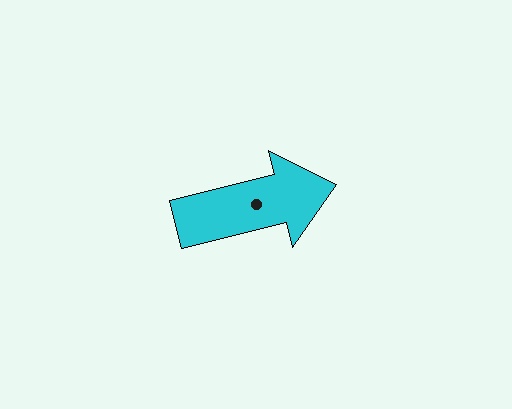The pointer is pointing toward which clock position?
Roughly 3 o'clock.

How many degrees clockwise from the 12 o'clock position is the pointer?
Approximately 76 degrees.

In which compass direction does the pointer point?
East.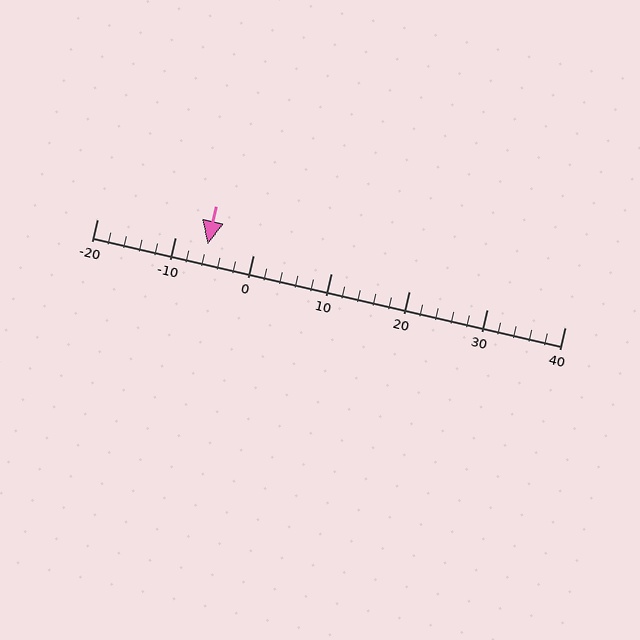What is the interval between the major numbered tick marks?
The major tick marks are spaced 10 units apart.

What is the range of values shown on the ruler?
The ruler shows values from -20 to 40.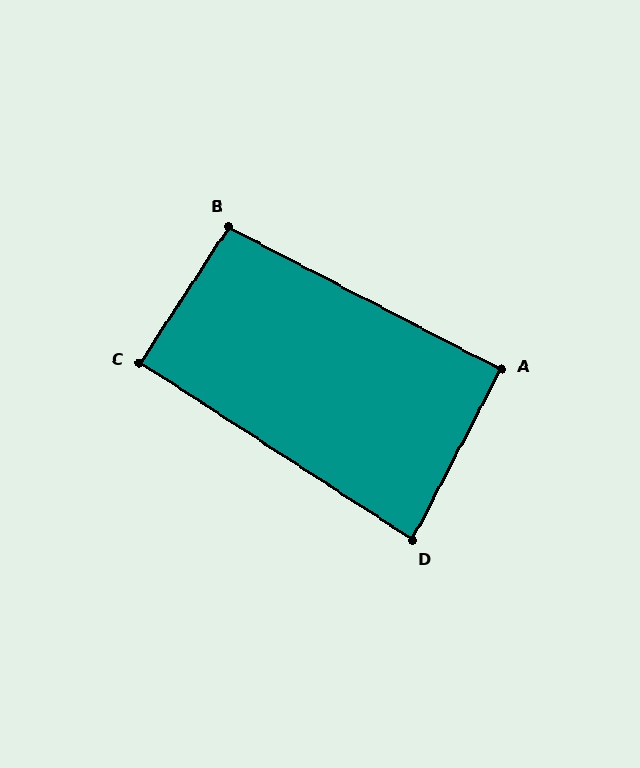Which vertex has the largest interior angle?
B, at approximately 96 degrees.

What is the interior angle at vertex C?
Approximately 90 degrees (approximately right).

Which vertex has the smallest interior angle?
D, at approximately 84 degrees.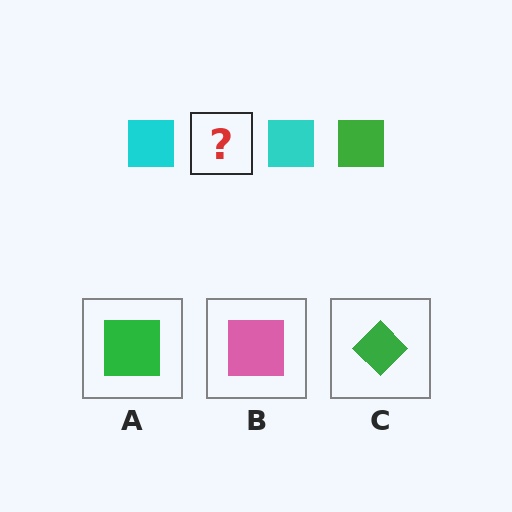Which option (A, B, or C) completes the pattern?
A.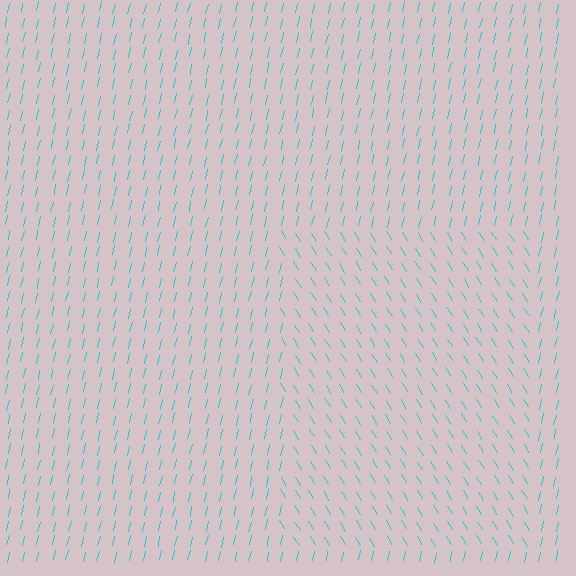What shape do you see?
I see a rectangle.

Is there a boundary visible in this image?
Yes, there is a texture boundary formed by a change in line orientation.